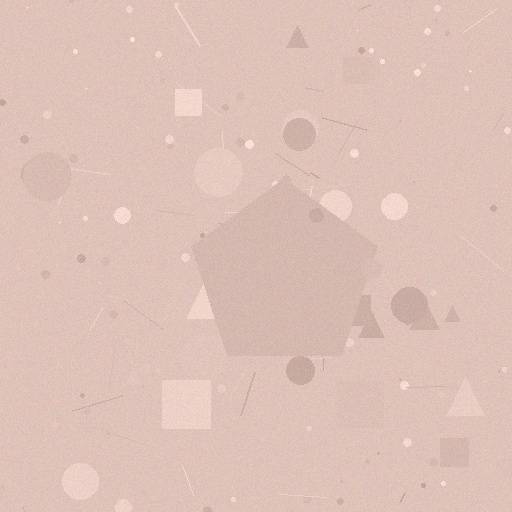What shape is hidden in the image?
A pentagon is hidden in the image.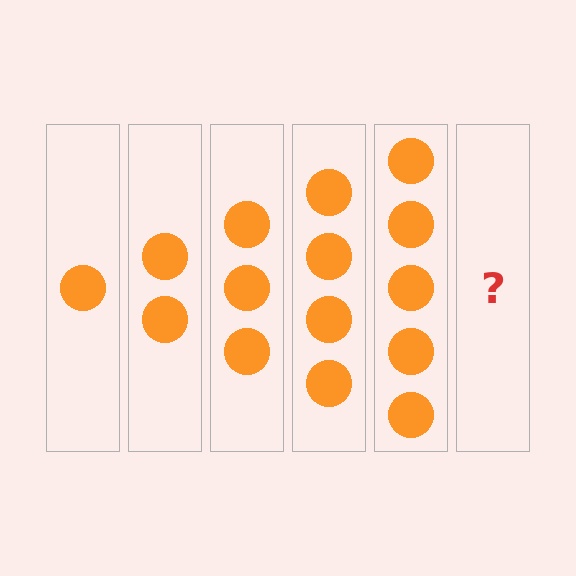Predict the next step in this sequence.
The next step is 6 circles.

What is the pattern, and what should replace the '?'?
The pattern is that each step adds one more circle. The '?' should be 6 circles.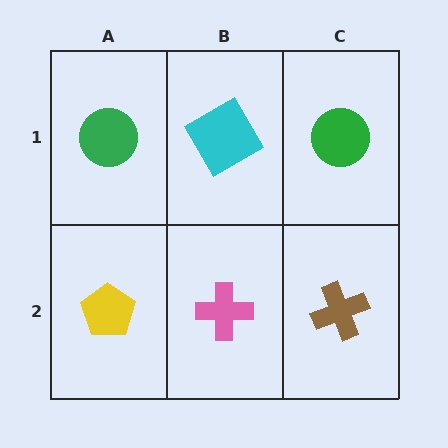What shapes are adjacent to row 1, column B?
A pink cross (row 2, column B), a green circle (row 1, column A), a green circle (row 1, column C).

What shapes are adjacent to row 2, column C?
A green circle (row 1, column C), a pink cross (row 2, column B).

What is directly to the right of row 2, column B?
A brown cross.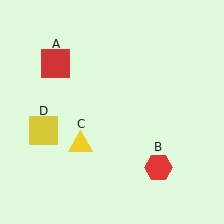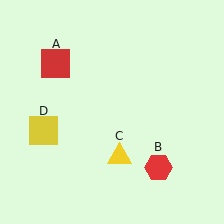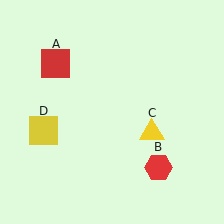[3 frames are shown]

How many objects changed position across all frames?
1 object changed position: yellow triangle (object C).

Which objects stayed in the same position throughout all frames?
Red square (object A) and red hexagon (object B) and yellow square (object D) remained stationary.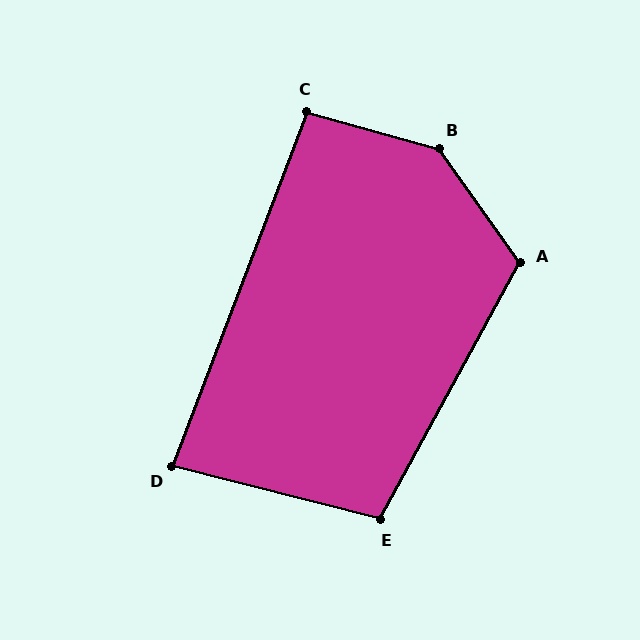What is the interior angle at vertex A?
Approximately 116 degrees (obtuse).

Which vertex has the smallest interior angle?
D, at approximately 83 degrees.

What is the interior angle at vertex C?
Approximately 95 degrees (obtuse).